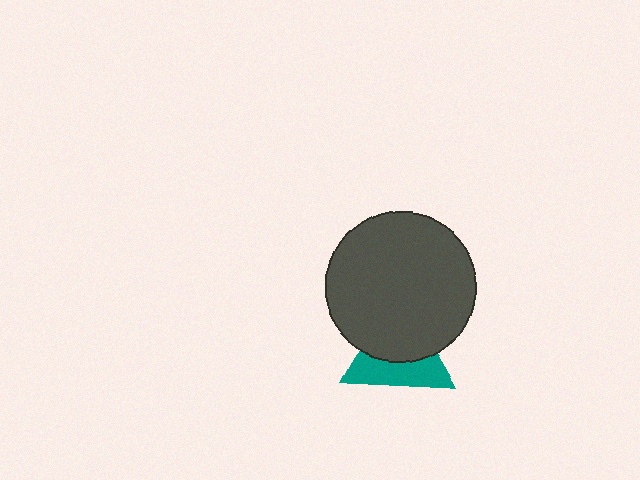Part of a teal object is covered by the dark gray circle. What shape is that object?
It is a triangle.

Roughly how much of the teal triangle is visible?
A small part of it is visible (roughly 45%).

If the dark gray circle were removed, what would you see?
You would see the complete teal triangle.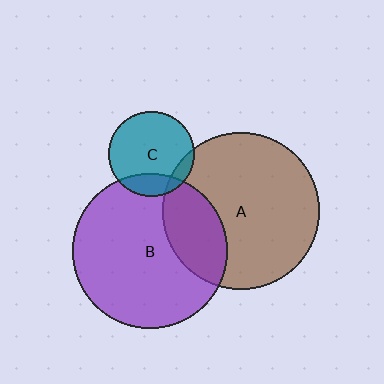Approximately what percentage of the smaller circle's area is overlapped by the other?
Approximately 20%.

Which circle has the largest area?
Circle A (brown).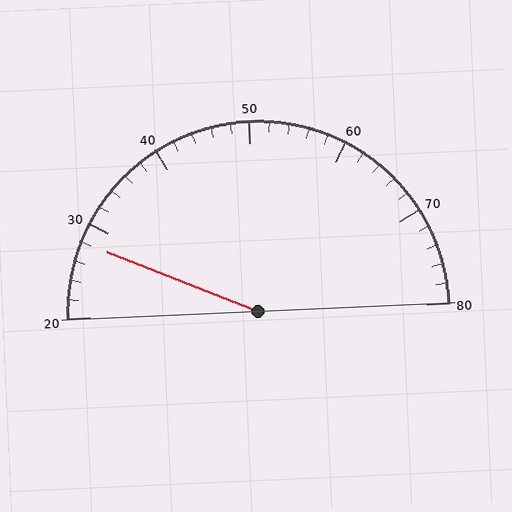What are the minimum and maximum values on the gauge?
The gauge ranges from 20 to 80.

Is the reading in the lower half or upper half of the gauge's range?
The reading is in the lower half of the range (20 to 80).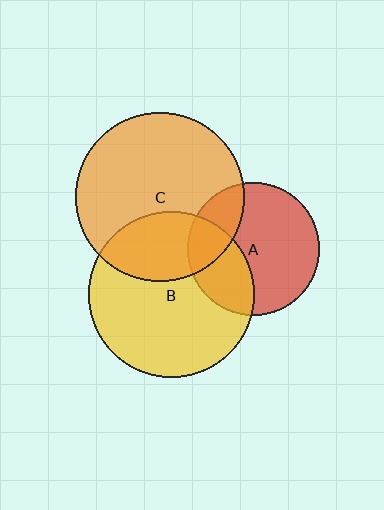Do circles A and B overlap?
Yes.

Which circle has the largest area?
Circle C (orange).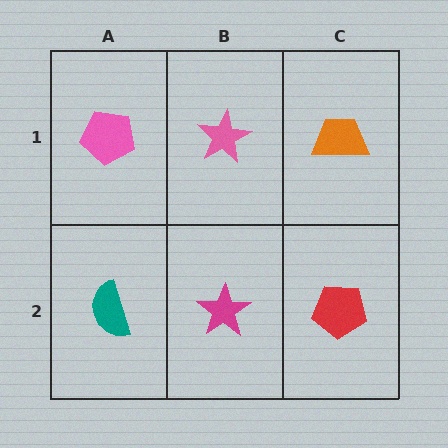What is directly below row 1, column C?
A red pentagon.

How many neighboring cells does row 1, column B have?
3.